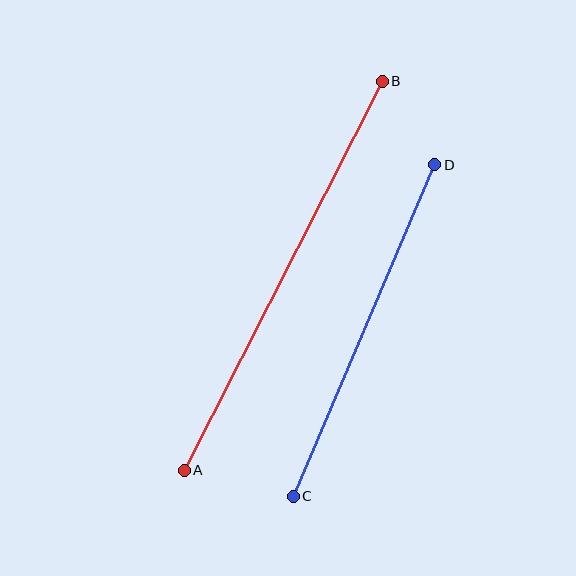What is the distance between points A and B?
The distance is approximately 437 pixels.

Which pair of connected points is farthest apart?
Points A and B are farthest apart.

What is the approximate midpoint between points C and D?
The midpoint is at approximately (364, 330) pixels.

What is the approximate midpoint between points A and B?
The midpoint is at approximately (283, 276) pixels.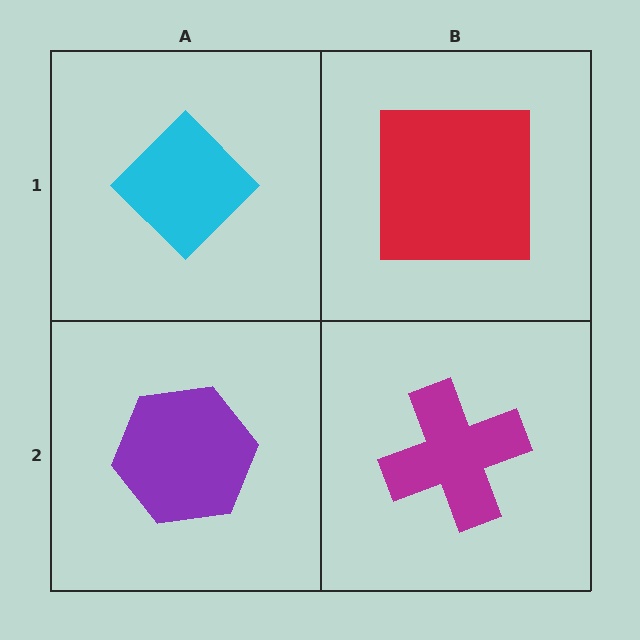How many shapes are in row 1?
2 shapes.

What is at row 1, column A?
A cyan diamond.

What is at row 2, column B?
A magenta cross.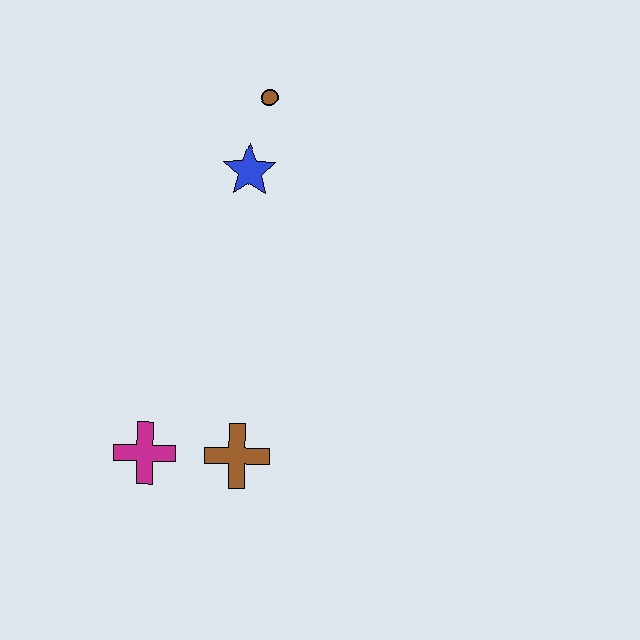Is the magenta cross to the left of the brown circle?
Yes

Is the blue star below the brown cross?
No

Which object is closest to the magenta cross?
The brown cross is closest to the magenta cross.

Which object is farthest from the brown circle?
The magenta cross is farthest from the brown circle.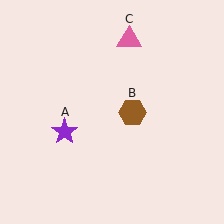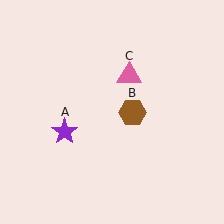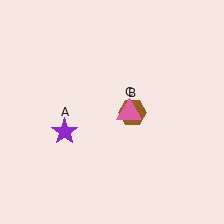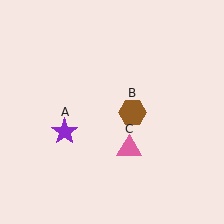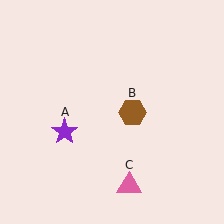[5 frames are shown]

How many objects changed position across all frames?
1 object changed position: pink triangle (object C).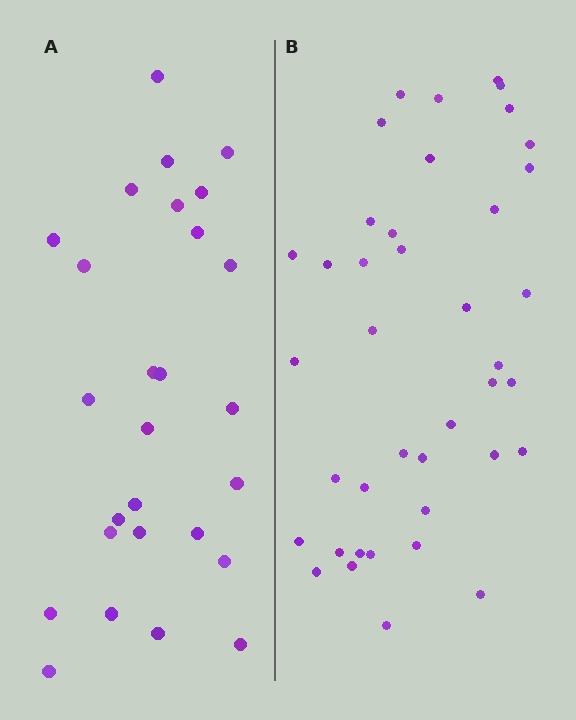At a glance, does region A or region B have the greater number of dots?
Region B (the right region) has more dots.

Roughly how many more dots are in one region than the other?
Region B has approximately 15 more dots than region A.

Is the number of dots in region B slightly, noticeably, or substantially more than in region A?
Region B has substantially more. The ratio is roughly 1.5 to 1.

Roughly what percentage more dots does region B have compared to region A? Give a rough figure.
About 50% more.